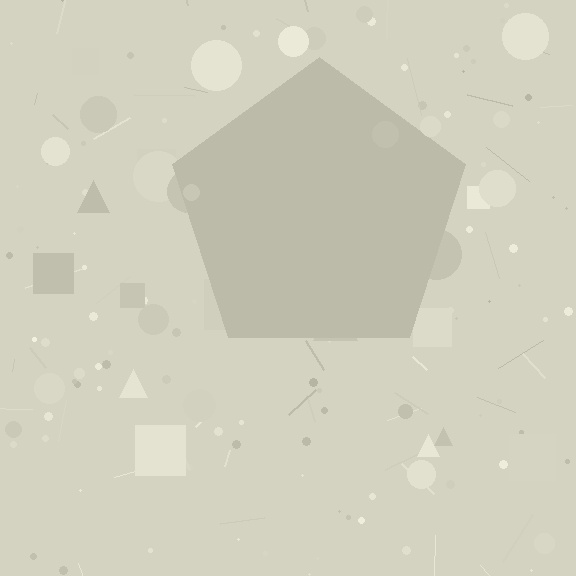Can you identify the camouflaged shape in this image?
The camouflaged shape is a pentagon.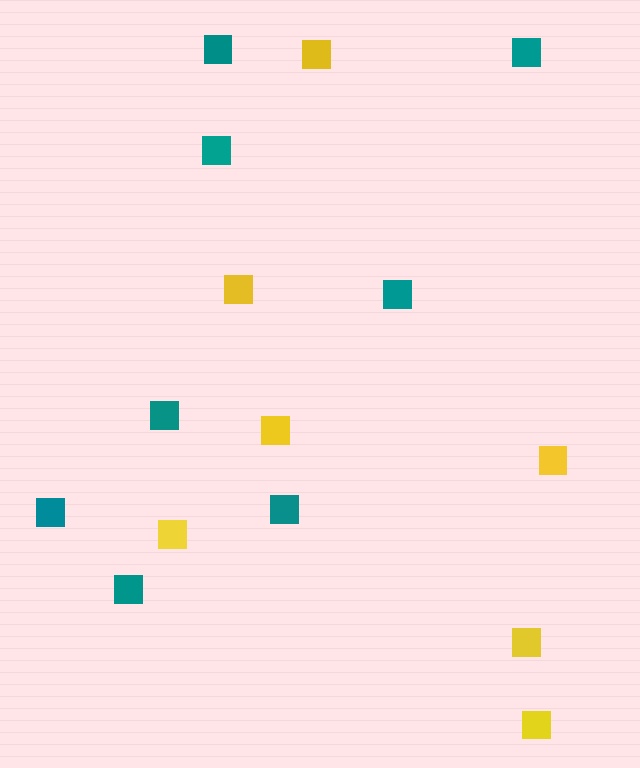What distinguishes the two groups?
There are 2 groups: one group of teal squares (8) and one group of yellow squares (7).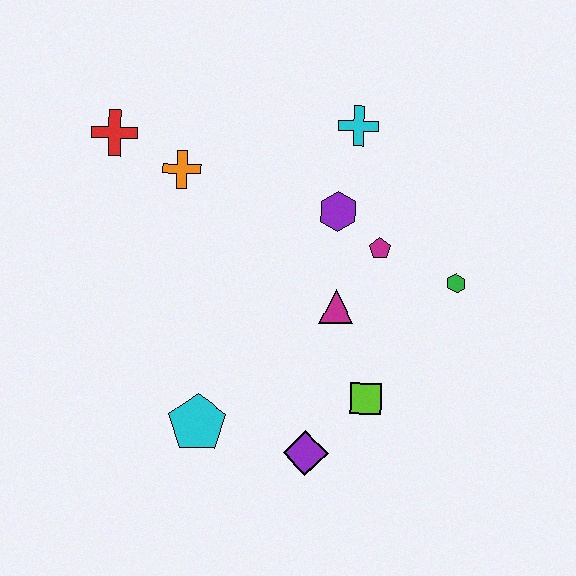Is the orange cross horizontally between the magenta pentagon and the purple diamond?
No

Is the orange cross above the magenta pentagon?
Yes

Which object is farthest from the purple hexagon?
The cyan pentagon is farthest from the purple hexagon.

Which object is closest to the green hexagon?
The magenta pentagon is closest to the green hexagon.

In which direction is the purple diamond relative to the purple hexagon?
The purple diamond is below the purple hexagon.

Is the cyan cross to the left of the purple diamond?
No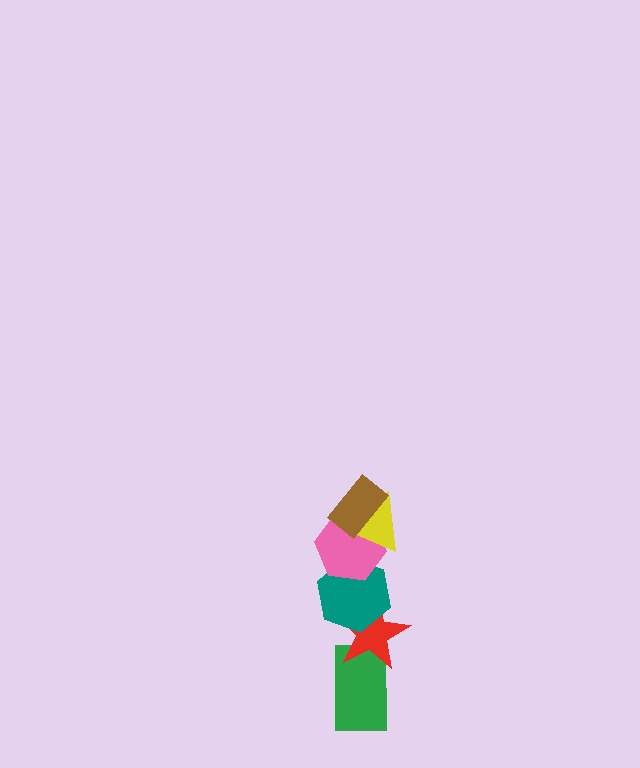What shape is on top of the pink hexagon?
The yellow triangle is on top of the pink hexagon.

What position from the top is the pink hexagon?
The pink hexagon is 3rd from the top.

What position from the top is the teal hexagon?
The teal hexagon is 4th from the top.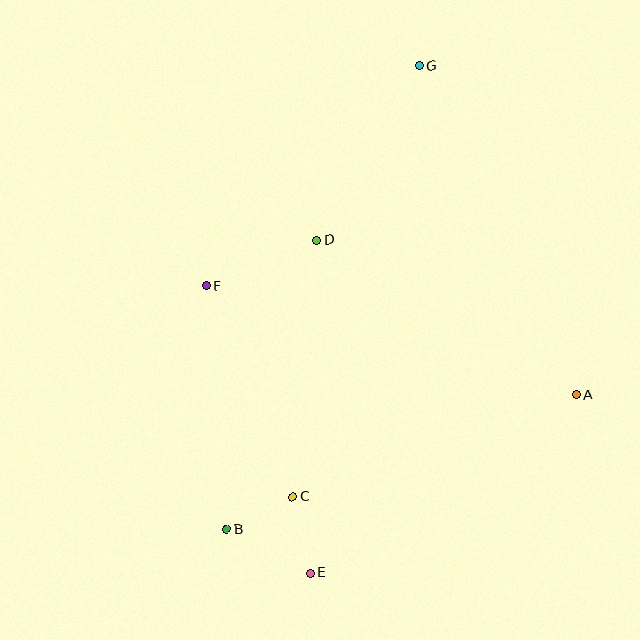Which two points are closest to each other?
Points B and C are closest to each other.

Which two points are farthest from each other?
Points E and G are farthest from each other.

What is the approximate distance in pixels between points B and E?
The distance between B and E is approximately 95 pixels.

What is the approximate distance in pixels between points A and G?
The distance between A and G is approximately 365 pixels.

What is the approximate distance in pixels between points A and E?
The distance between A and E is approximately 320 pixels.